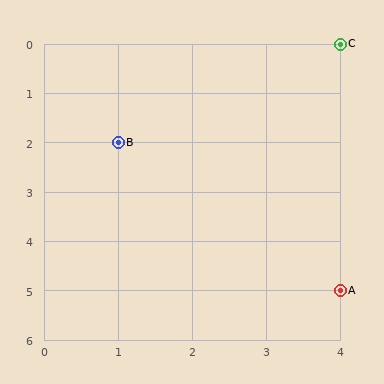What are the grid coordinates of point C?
Point C is at grid coordinates (4, 0).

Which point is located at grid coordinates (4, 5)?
Point A is at (4, 5).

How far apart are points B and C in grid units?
Points B and C are 3 columns and 2 rows apart (about 3.6 grid units diagonally).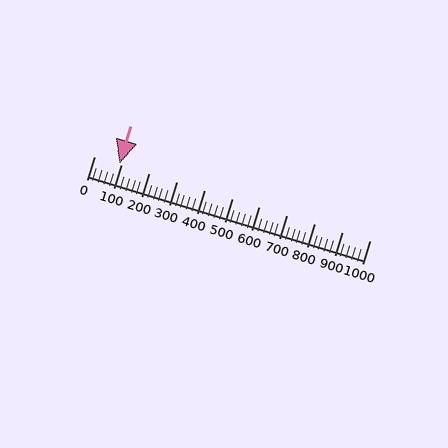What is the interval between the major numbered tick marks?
The major tick marks are spaced 100 units apart.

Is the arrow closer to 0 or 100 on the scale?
The arrow is closer to 100.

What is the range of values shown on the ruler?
The ruler shows values from 0 to 1000.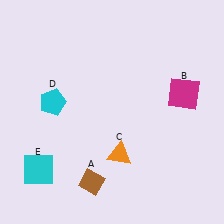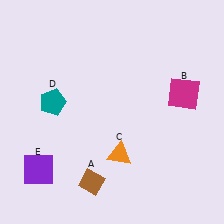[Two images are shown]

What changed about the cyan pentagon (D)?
In Image 1, D is cyan. In Image 2, it changed to teal.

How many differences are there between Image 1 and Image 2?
There are 2 differences between the two images.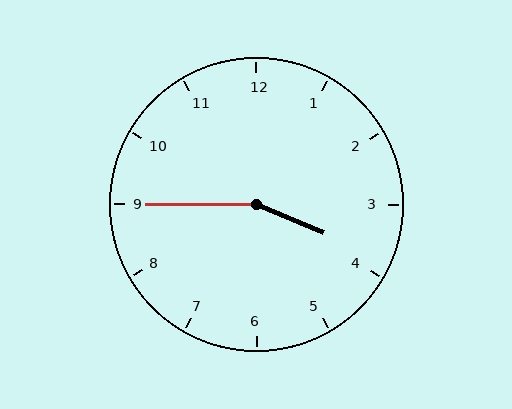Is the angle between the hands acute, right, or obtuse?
It is obtuse.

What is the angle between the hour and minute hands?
Approximately 158 degrees.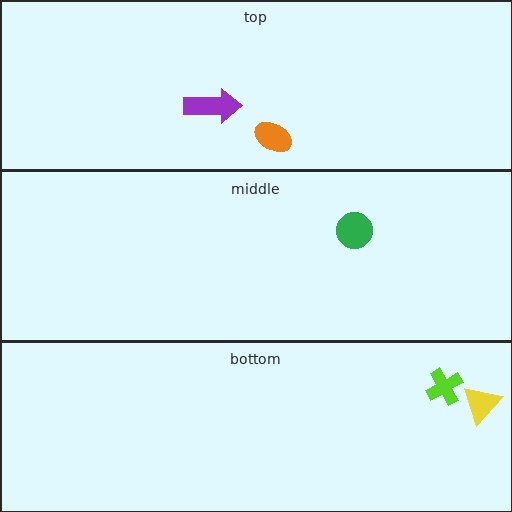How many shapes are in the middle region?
1.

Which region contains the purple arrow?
The top region.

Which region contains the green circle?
The middle region.